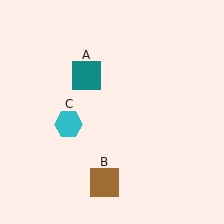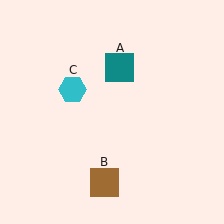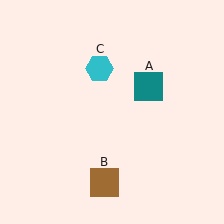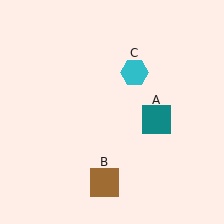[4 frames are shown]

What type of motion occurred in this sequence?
The teal square (object A), cyan hexagon (object C) rotated clockwise around the center of the scene.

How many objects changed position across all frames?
2 objects changed position: teal square (object A), cyan hexagon (object C).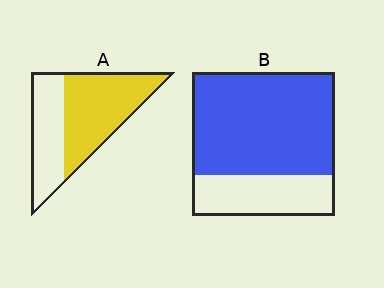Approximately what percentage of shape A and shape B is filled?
A is approximately 60% and B is approximately 70%.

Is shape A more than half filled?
Yes.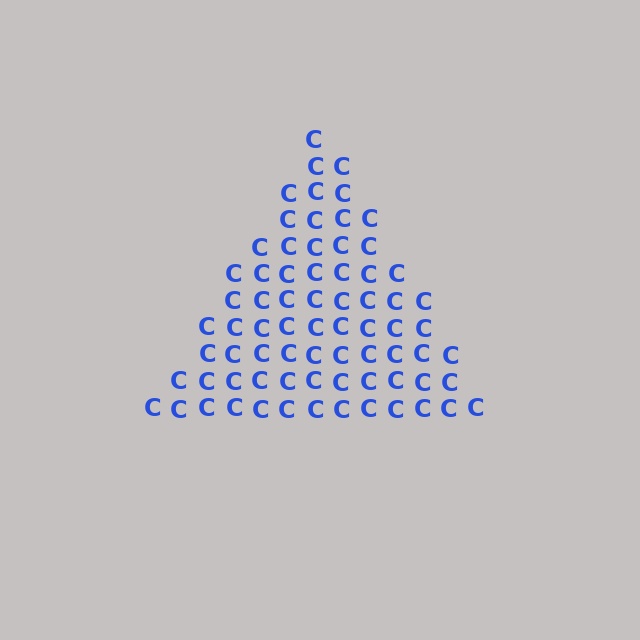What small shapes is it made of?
It is made of small letter C's.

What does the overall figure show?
The overall figure shows a triangle.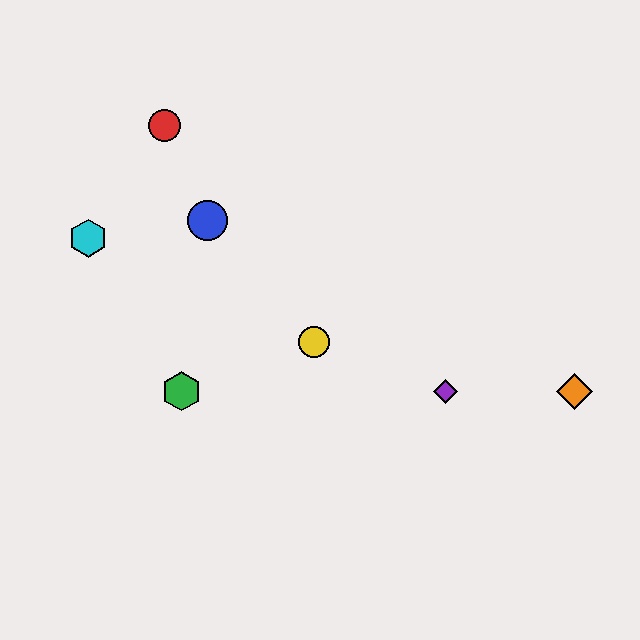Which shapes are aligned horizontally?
The green hexagon, the purple diamond, the orange diamond are aligned horizontally.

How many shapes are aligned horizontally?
3 shapes (the green hexagon, the purple diamond, the orange diamond) are aligned horizontally.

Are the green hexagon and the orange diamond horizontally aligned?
Yes, both are at y≈391.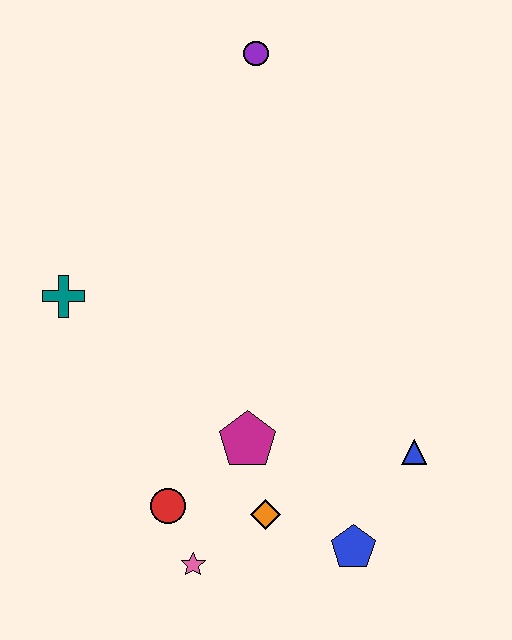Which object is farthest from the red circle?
The purple circle is farthest from the red circle.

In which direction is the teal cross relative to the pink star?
The teal cross is above the pink star.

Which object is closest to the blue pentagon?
The orange diamond is closest to the blue pentagon.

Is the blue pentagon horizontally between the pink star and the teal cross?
No